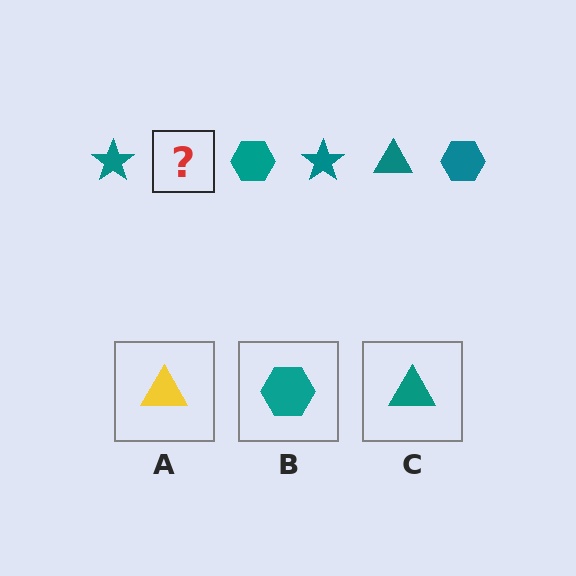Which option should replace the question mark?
Option C.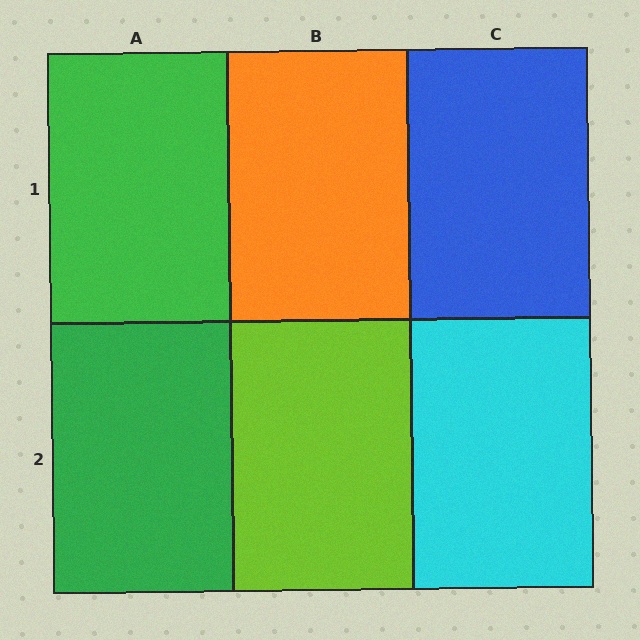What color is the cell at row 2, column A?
Green.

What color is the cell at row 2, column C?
Cyan.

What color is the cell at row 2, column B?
Lime.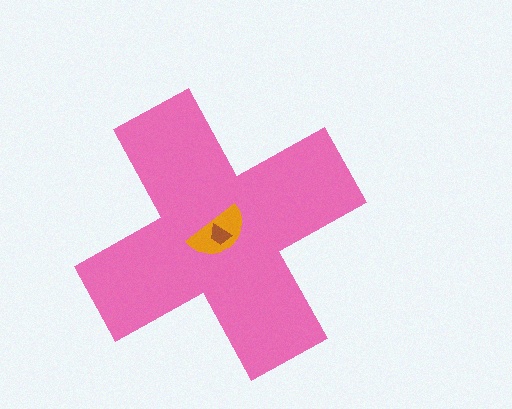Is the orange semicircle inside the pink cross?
Yes.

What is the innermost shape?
The brown trapezoid.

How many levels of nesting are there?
3.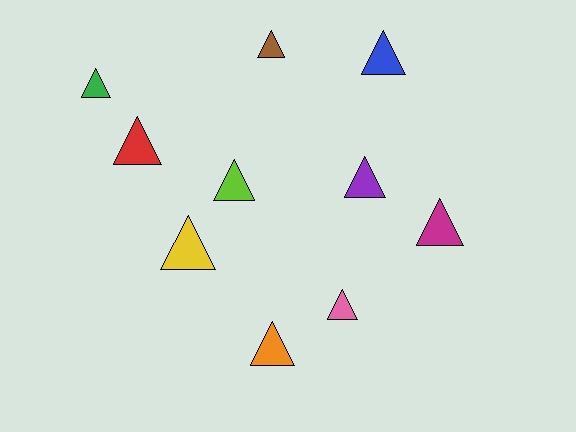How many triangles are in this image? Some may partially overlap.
There are 10 triangles.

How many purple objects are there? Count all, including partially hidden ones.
There is 1 purple object.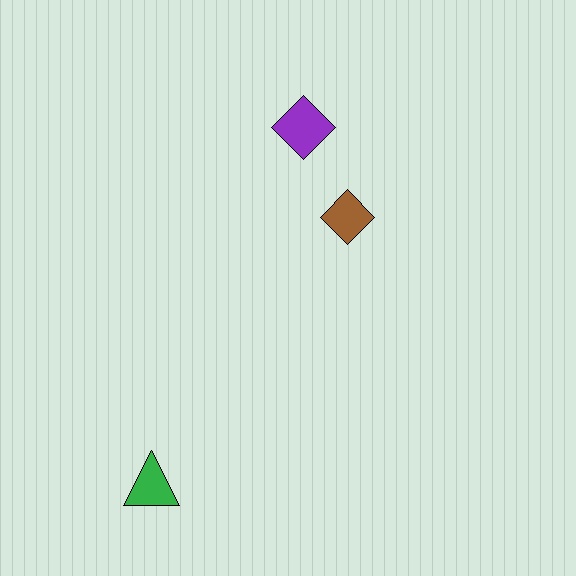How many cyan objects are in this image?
There are no cyan objects.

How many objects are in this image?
There are 3 objects.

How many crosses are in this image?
There are no crosses.